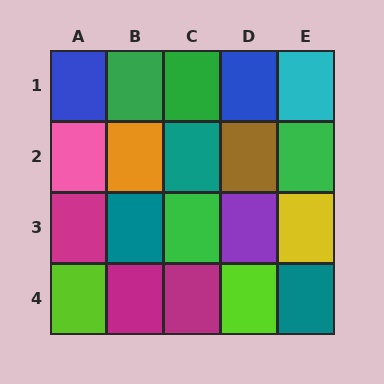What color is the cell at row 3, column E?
Yellow.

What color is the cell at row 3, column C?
Green.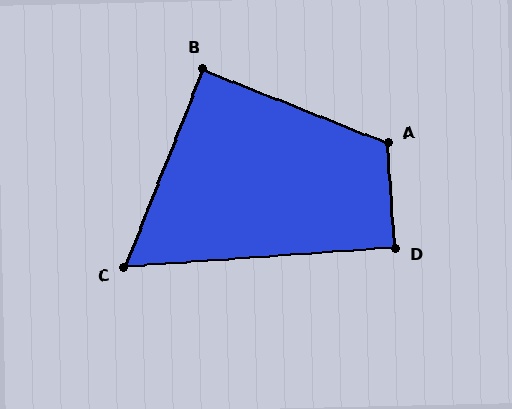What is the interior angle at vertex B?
Approximately 90 degrees (approximately right).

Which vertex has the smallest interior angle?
C, at approximately 65 degrees.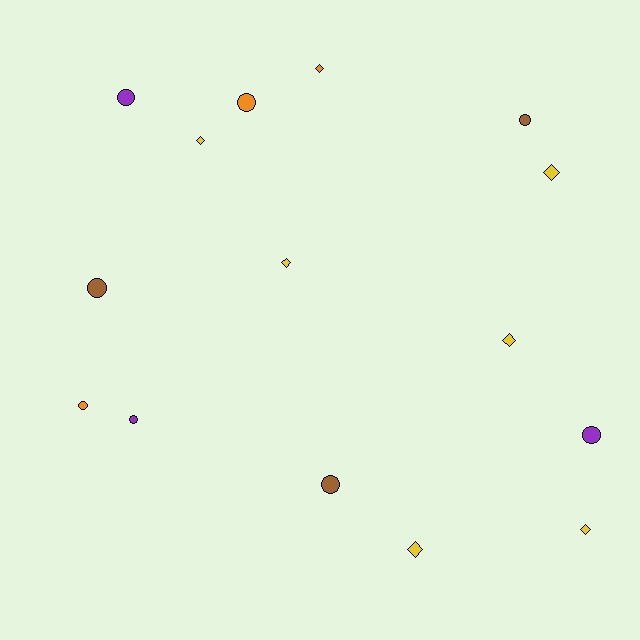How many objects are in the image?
There are 15 objects.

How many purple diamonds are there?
There are no purple diamonds.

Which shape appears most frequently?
Circle, with 8 objects.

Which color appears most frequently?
Yellow, with 6 objects.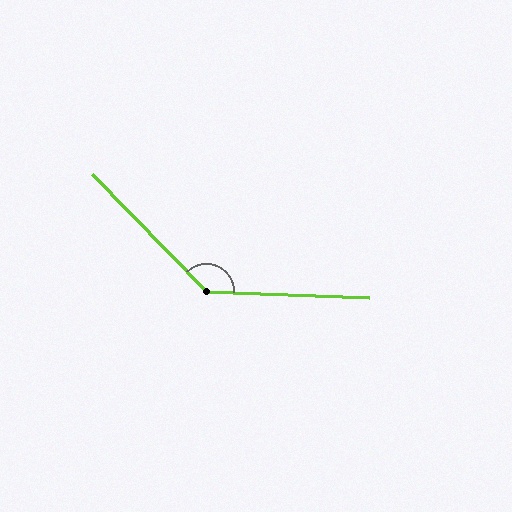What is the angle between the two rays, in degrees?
Approximately 136 degrees.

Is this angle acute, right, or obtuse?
It is obtuse.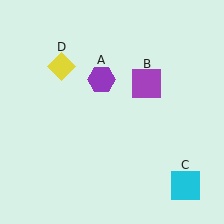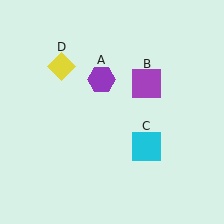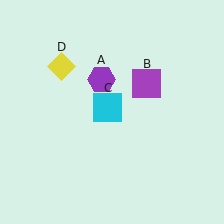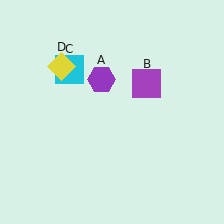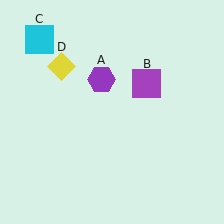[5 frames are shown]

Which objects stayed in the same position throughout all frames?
Purple hexagon (object A) and purple square (object B) and yellow diamond (object D) remained stationary.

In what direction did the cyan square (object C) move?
The cyan square (object C) moved up and to the left.